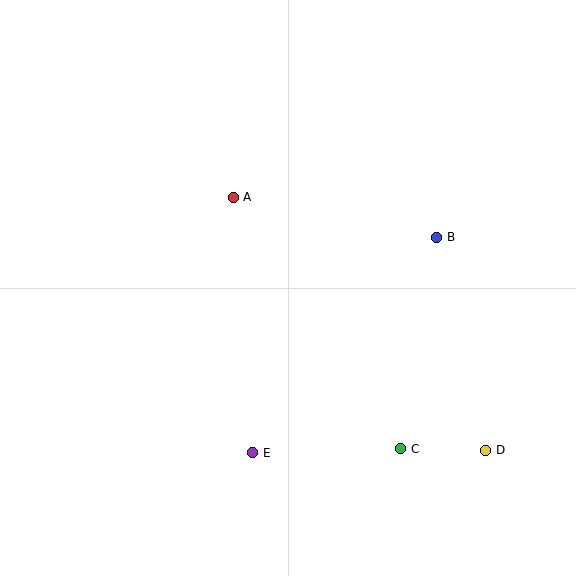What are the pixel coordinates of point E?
Point E is at (253, 453).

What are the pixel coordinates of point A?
Point A is at (233, 197).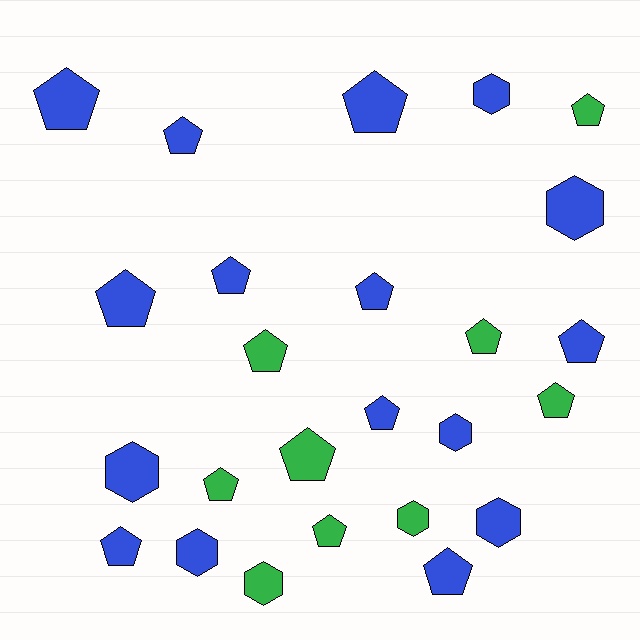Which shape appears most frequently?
Pentagon, with 17 objects.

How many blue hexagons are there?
There are 6 blue hexagons.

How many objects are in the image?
There are 25 objects.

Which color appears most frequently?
Blue, with 16 objects.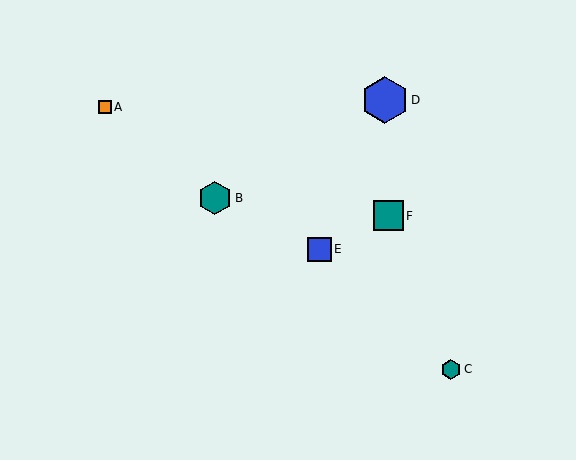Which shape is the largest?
The blue hexagon (labeled D) is the largest.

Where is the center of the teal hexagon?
The center of the teal hexagon is at (215, 198).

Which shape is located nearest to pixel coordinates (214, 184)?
The teal hexagon (labeled B) at (215, 198) is nearest to that location.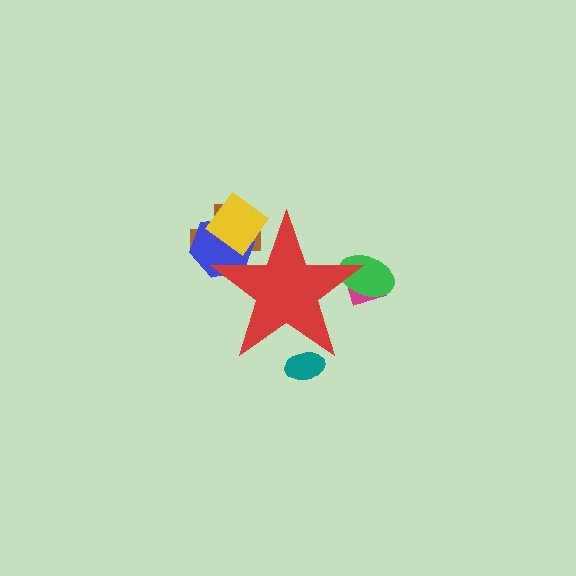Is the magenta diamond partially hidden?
Yes, the magenta diamond is partially hidden behind the red star.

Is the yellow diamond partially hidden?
Yes, the yellow diamond is partially hidden behind the red star.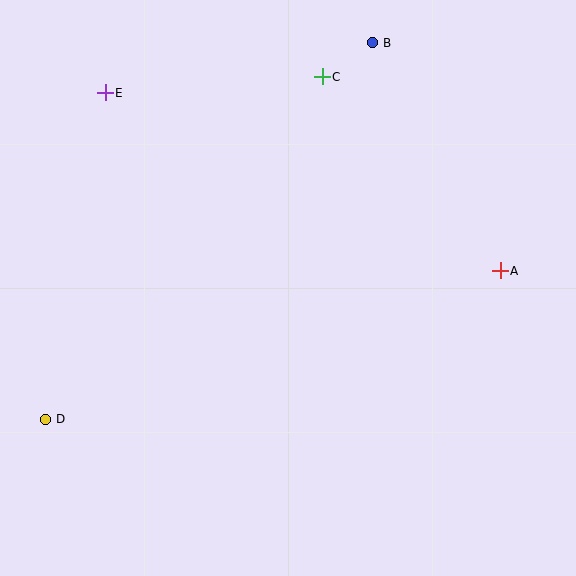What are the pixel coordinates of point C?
Point C is at (322, 77).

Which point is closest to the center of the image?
Point A at (500, 271) is closest to the center.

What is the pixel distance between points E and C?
The distance between E and C is 218 pixels.